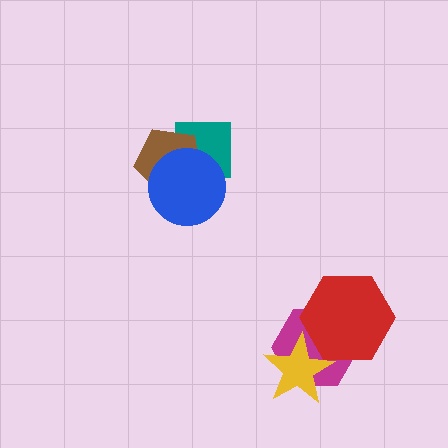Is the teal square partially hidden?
Yes, it is partially covered by another shape.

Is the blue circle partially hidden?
No, no other shape covers it.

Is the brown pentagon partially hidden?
Yes, it is partially covered by another shape.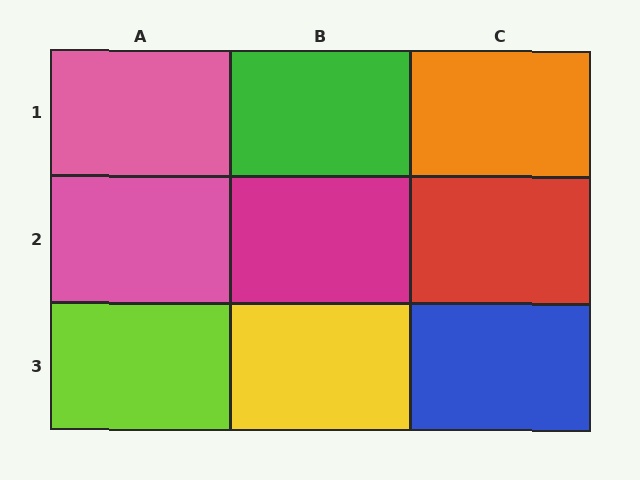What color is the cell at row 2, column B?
Magenta.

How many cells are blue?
1 cell is blue.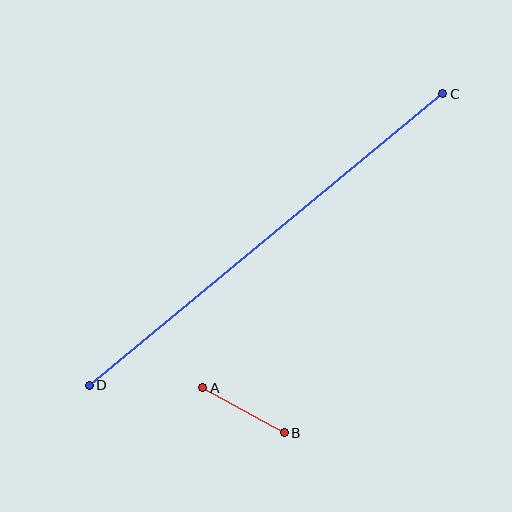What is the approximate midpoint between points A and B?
The midpoint is at approximately (243, 410) pixels.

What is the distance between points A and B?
The distance is approximately 93 pixels.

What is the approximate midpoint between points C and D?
The midpoint is at approximately (266, 240) pixels.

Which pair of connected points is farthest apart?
Points C and D are farthest apart.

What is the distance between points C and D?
The distance is approximately 458 pixels.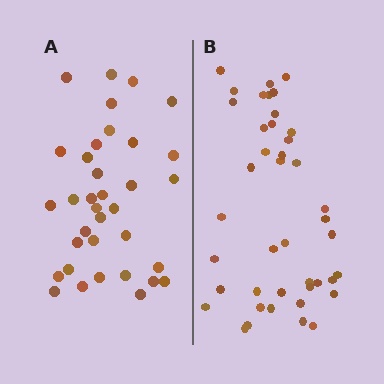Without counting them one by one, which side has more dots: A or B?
Region B (the right region) has more dots.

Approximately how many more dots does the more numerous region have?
Region B has roughly 8 or so more dots than region A.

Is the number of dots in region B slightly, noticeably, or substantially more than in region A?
Region B has only slightly more — the two regions are fairly close. The ratio is roughly 1.2 to 1.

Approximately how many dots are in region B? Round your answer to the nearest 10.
About 40 dots. (The exact count is 42, which rounds to 40.)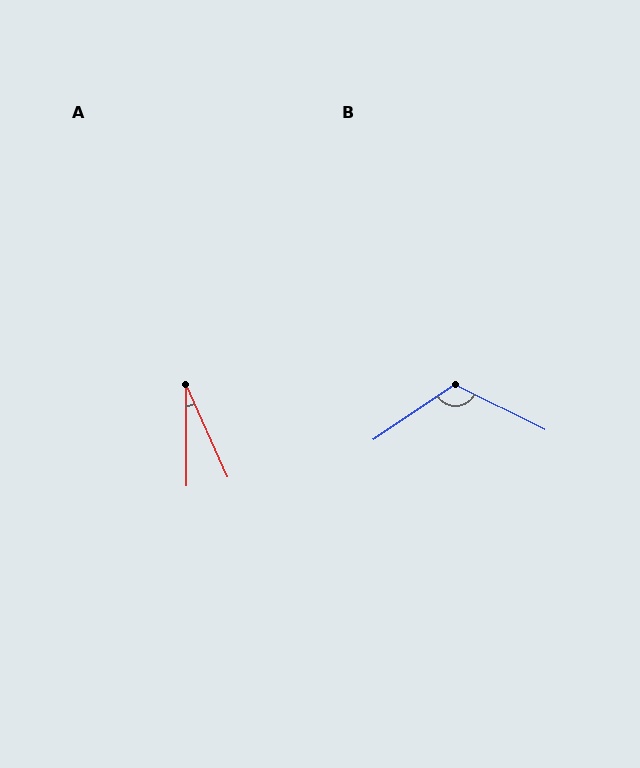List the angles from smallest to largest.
A (24°), B (120°).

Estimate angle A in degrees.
Approximately 24 degrees.